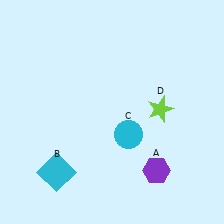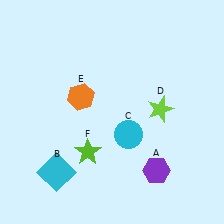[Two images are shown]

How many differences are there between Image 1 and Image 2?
There are 2 differences between the two images.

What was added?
An orange hexagon (E), a lime star (F) were added in Image 2.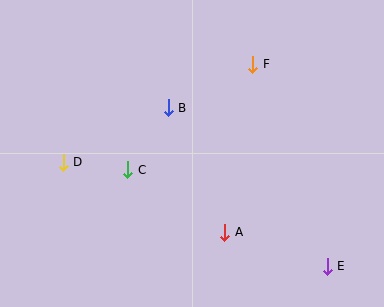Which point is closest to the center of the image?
Point B at (168, 108) is closest to the center.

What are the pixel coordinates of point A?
Point A is at (225, 232).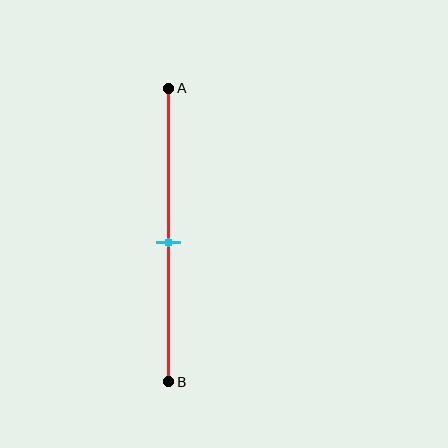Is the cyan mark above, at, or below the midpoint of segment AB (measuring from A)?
The cyan mark is approximately at the midpoint of segment AB.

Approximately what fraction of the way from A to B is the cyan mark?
The cyan mark is approximately 50% of the way from A to B.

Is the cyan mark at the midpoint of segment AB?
Yes, the mark is approximately at the midpoint.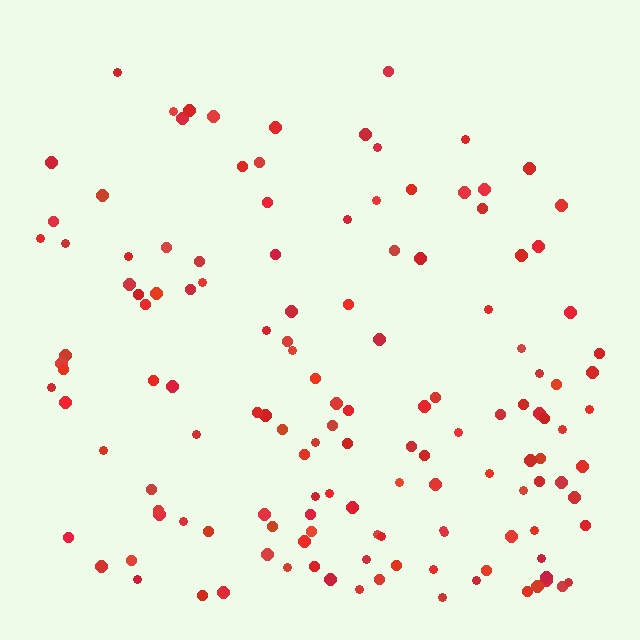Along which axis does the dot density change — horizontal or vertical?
Vertical.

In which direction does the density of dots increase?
From top to bottom, with the bottom side densest.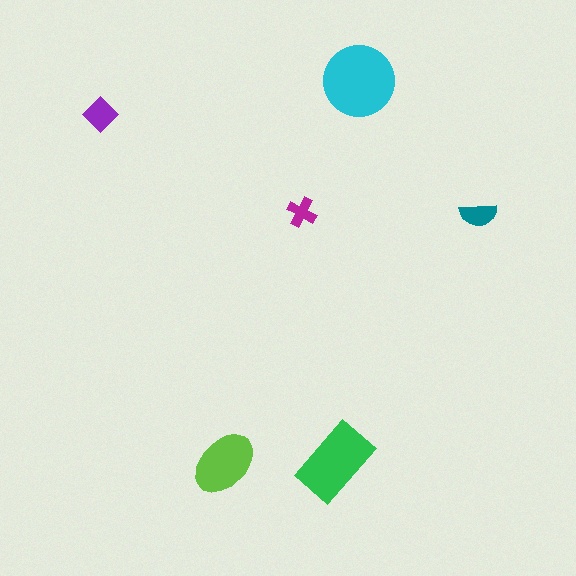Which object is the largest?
The cyan circle.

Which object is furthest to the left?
The purple diamond is leftmost.